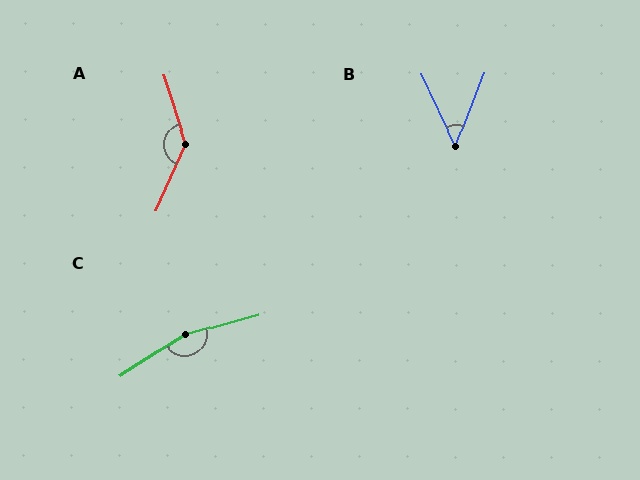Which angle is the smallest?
B, at approximately 47 degrees.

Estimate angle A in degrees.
Approximately 138 degrees.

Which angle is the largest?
C, at approximately 162 degrees.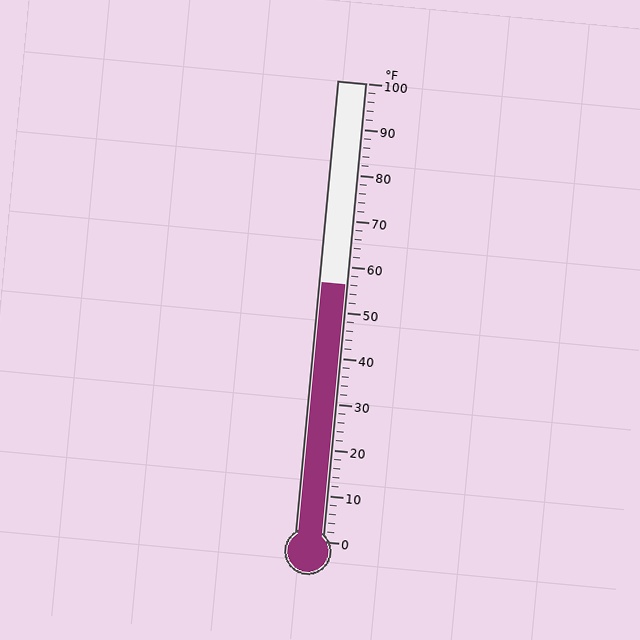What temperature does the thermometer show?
The thermometer shows approximately 56°F.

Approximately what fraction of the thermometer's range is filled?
The thermometer is filled to approximately 55% of its range.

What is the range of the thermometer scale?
The thermometer scale ranges from 0°F to 100°F.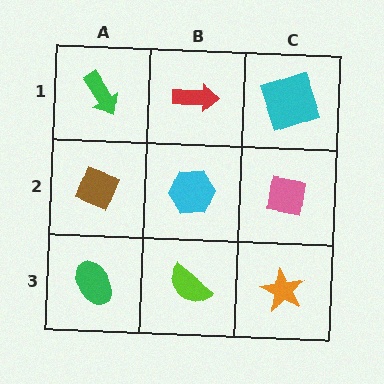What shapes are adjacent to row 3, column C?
A pink square (row 2, column C), a lime semicircle (row 3, column B).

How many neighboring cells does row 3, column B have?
3.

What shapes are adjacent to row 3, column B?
A cyan hexagon (row 2, column B), a green ellipse (row 3, column A), an orange star (row 3, column C).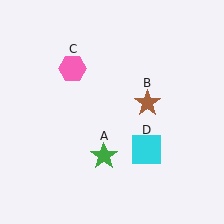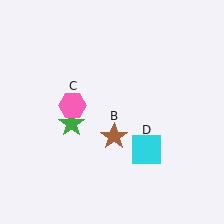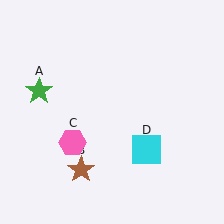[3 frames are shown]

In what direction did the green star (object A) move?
The green star (object A) moved up and to the left.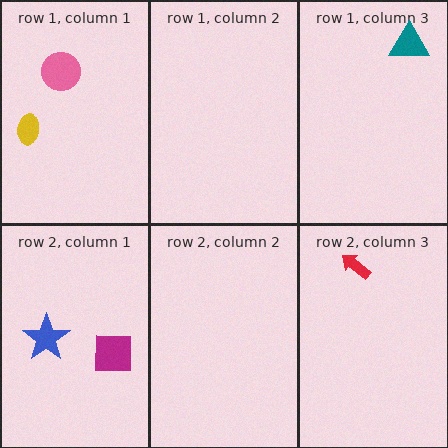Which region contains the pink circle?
The row 1, column 1 region.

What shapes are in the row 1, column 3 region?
The teal triangle.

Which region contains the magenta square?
The row 2, column 1 region.